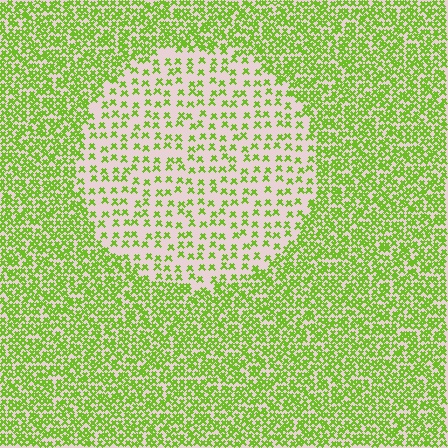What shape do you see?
I see a circle.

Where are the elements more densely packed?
The elements are more densely packed outside the circle boundary.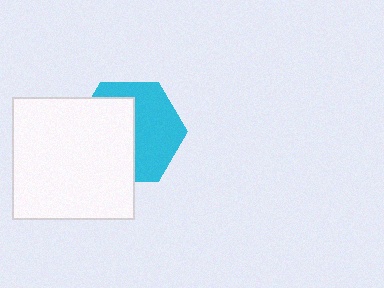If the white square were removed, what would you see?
You would see the complete cyan hexagon.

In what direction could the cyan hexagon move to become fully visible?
The cyan hexagon could move right. That would shift it out from behind the white square entirely.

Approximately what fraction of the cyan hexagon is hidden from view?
Roughly 50% of the cyan hexagon is hidden behind the white square.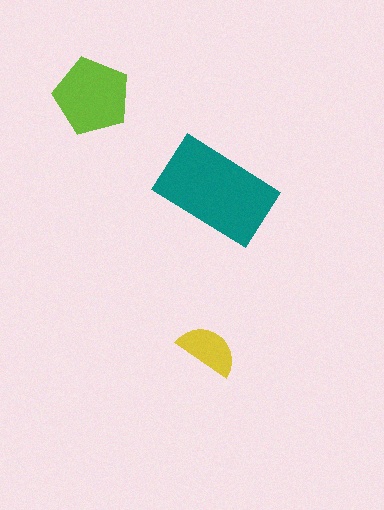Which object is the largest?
The teal rectangle.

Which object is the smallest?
The yellow semicircle.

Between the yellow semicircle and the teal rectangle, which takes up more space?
The teal rectangle.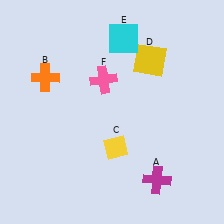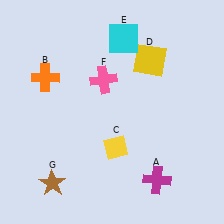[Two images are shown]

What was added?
A brown star (G) was added in Image 2.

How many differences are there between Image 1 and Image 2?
There is 1 difference between the two images.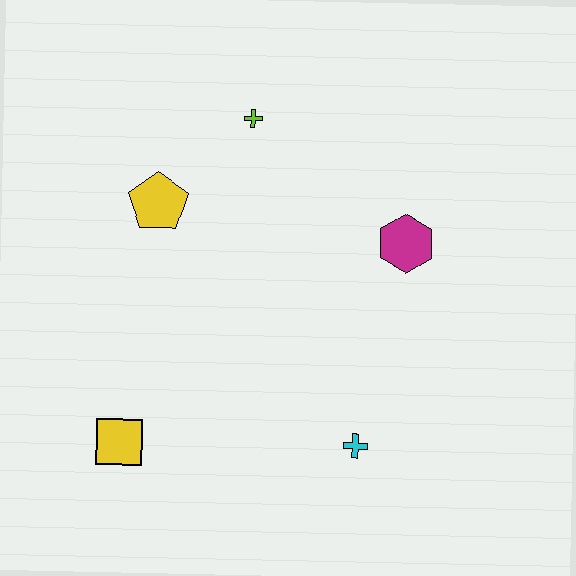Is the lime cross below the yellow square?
No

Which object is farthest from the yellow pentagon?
The cyan cross is farthest from the yellow pentagon.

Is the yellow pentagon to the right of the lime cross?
No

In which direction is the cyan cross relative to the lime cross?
The cyan cross is below the lime cross.